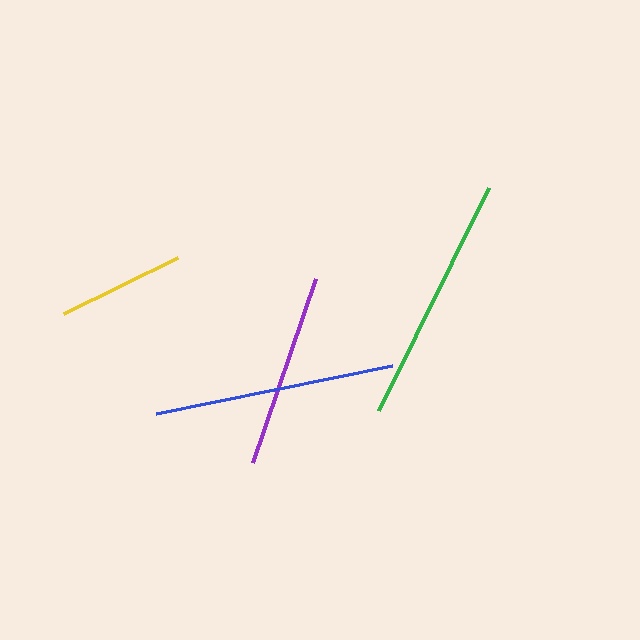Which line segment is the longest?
The green line is the longest at approximately 249 pixels.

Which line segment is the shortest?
The yellow line is the shortest at approximately 127 pixels.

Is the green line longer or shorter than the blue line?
The green line is longer than the blue line.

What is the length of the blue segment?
The blue segment is approximately 240 pixels long.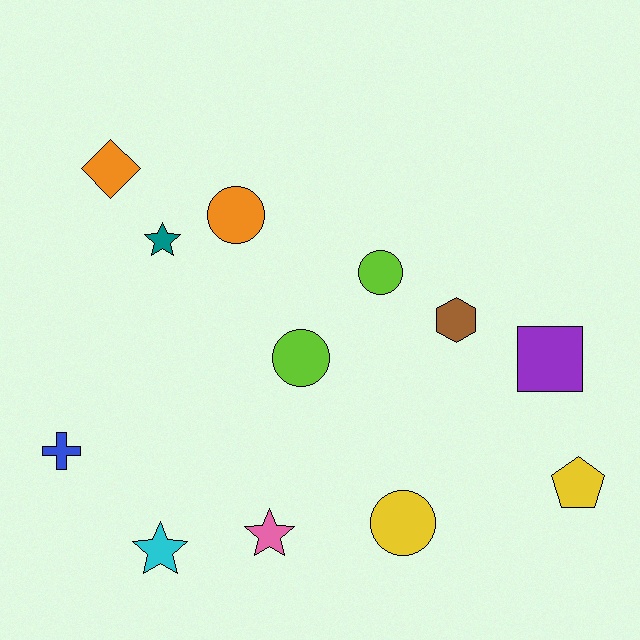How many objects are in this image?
There are 12 objects.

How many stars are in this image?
There are 3 stars.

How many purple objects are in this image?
There is 1 purple object.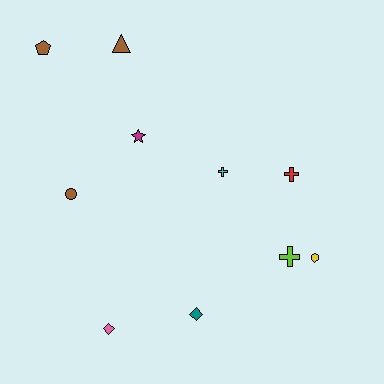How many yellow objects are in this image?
There is 1 yellow object.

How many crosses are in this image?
There are 3 crosses.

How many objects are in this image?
There are 10 objects.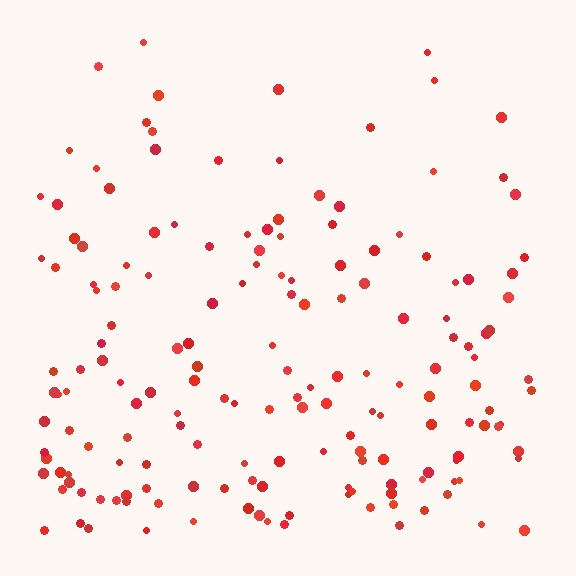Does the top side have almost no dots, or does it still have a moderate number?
Still a moderate number, just noticeably fewer than the bottom.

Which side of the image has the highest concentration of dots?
The bottom.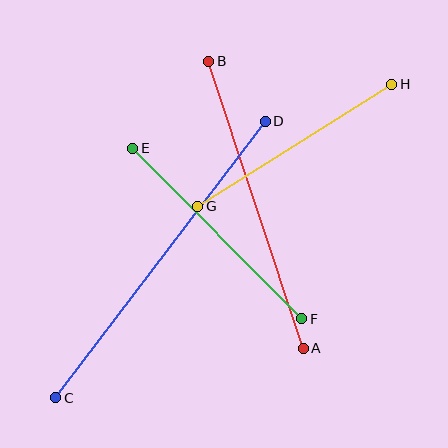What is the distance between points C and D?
The distance is approximately 347 pixels.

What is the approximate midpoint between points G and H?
The midpoint is at approximately (295, 145) pixels.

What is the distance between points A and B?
The distance is approximately 302 pixels.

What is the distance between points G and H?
The distance is approximately 229 pixels.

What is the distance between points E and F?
The distance is approximately 240 pixels.